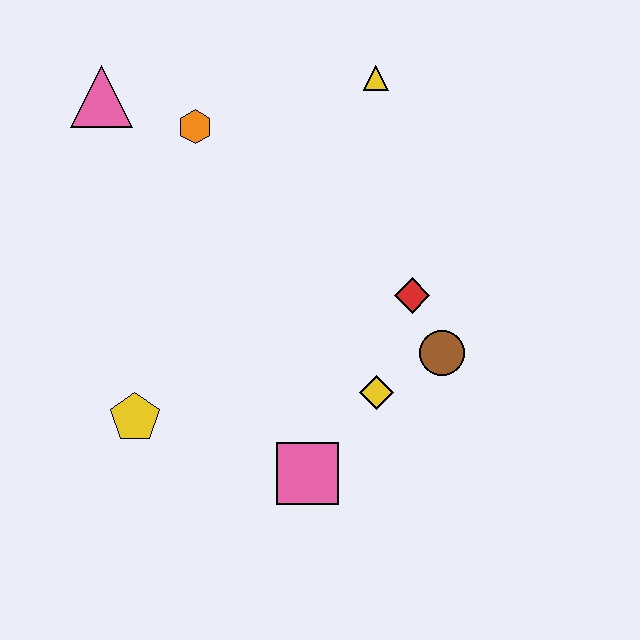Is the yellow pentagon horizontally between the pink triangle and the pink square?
Yes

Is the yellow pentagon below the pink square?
No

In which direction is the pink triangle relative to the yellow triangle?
The pink triangle is to the left of the yellow triangle.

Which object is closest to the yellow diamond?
The brown circle is closest to the yellow diamond.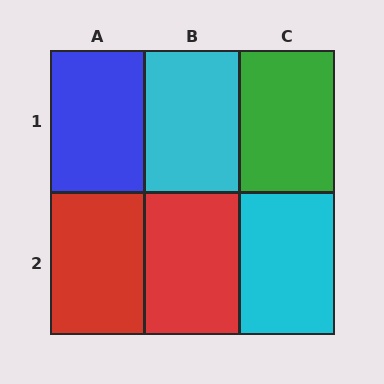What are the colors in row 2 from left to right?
Red, red, cyan.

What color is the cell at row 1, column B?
Cyan.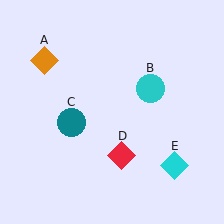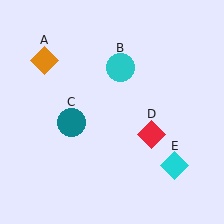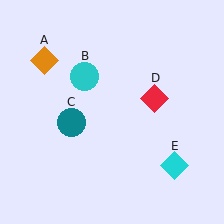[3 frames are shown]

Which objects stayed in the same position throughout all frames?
Orange diamond (object A) and teal circle (object C) and cyan diamond (object E) remained stationary.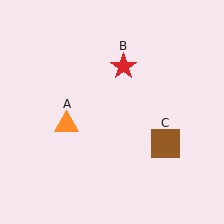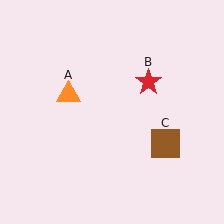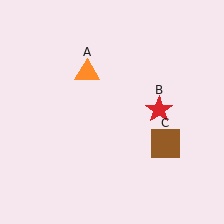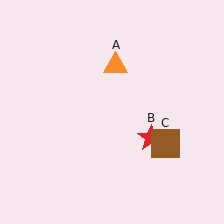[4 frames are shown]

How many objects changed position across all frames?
2 objects changed position: orange triangle (object A), red star (object B).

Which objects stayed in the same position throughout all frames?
Brown square (object C) remained stationary.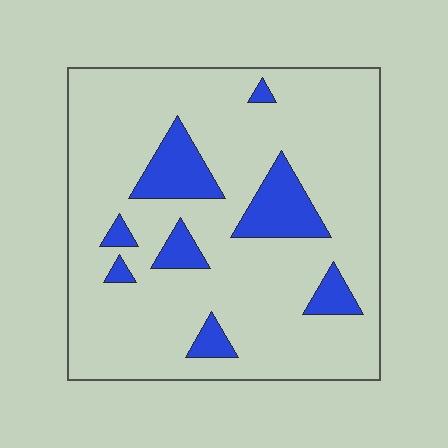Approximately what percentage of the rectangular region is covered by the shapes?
Approximately 15%.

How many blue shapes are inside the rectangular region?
8.